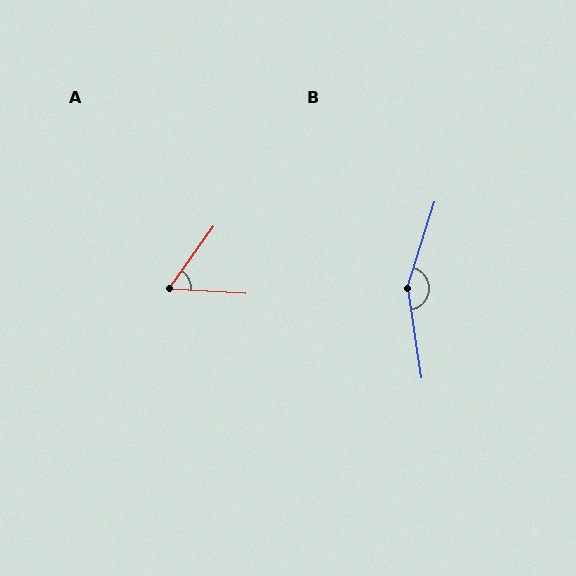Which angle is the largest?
B, at approximately 154 degrees.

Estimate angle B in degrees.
Approximately 154 degrees.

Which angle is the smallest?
A, at approximately 57 degrees.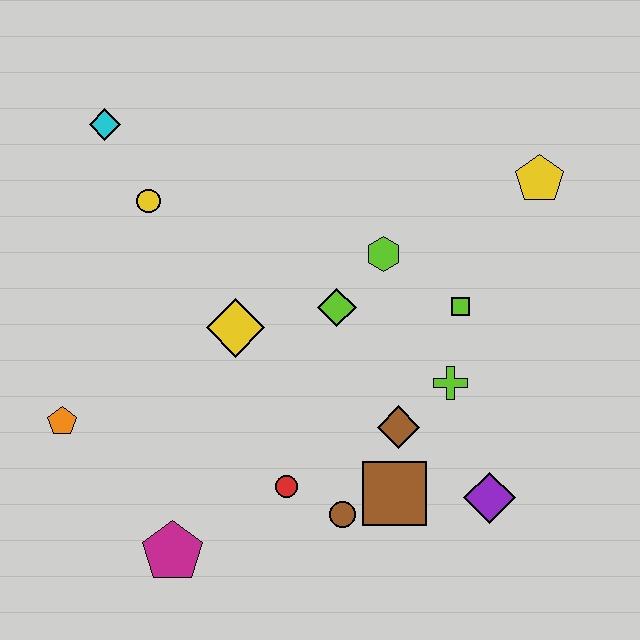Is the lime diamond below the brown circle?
No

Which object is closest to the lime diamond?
The lime hexagon is closest to the lime diamond.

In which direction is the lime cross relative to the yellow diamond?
The lime cross is to the right of the yellow diamond.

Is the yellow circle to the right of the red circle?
No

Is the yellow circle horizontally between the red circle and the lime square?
No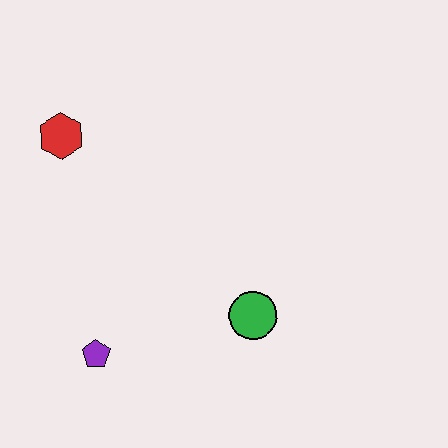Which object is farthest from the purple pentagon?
The red hexagon is farthest from the purple pentagon.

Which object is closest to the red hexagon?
The purple pentagon is closest to the red hexagon.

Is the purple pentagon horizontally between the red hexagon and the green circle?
Yes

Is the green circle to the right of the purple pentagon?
Yes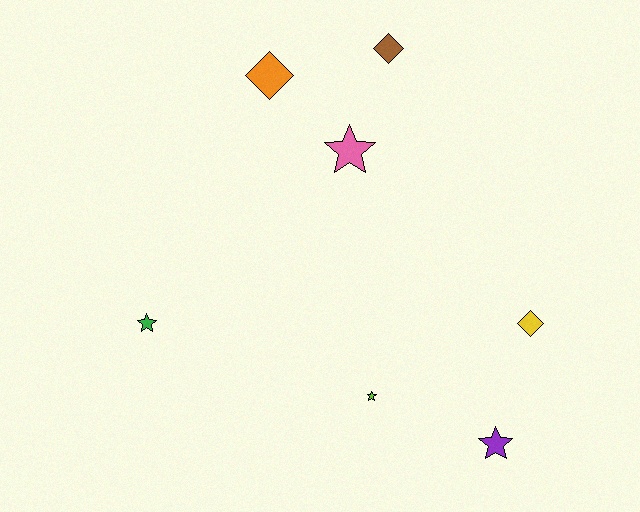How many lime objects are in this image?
There is 1 lime object.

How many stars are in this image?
There are 4 stars.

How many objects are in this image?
There are 7 objects.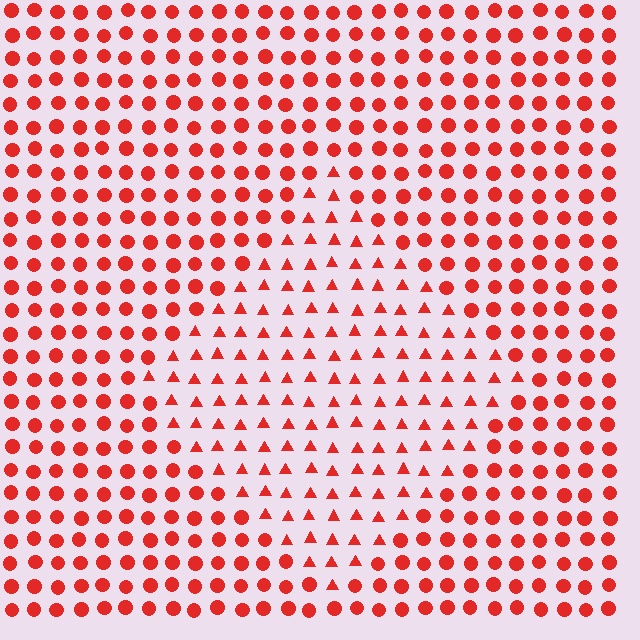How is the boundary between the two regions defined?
The boundary is defined by a change in element shape: triangles inside vs. circles outside. All elements share the same color and spacing.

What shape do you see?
I see a diamond.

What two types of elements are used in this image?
The image uses triangles inside the diamond region and circles outside it.